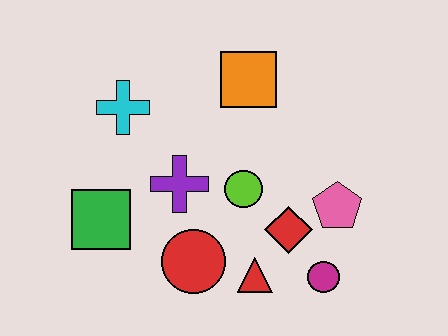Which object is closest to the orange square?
The lime circle is closest to the orange square.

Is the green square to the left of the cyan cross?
Yes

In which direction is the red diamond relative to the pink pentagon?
The red diamond is to the left of the pink pentagon.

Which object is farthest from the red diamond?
The cyan cross is farthest from the red diamond.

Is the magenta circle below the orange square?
Yes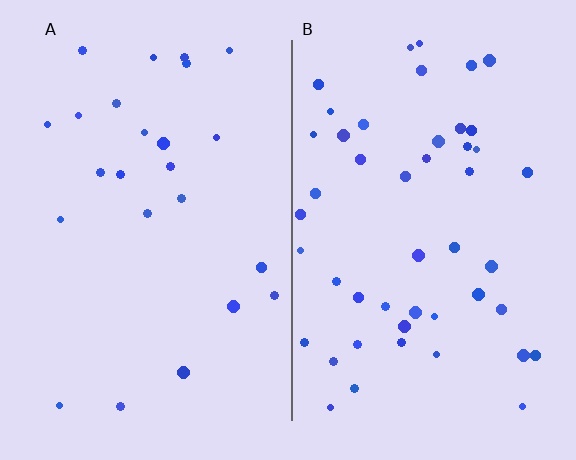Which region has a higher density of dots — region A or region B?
B (the right).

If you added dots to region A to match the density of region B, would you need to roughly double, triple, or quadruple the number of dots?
Approximately double.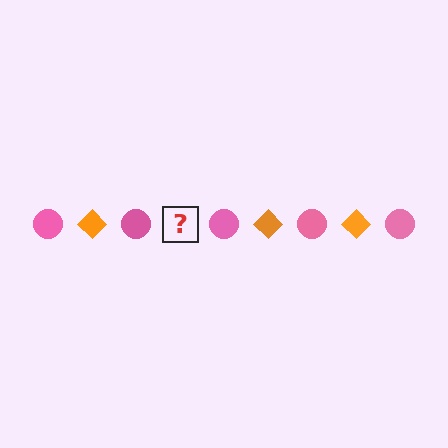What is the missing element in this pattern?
The missing element is an orange diamond.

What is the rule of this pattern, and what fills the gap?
The rule is that the pattern alternates between pink circle and orange diamond. The gap should be filled with an orange diamond.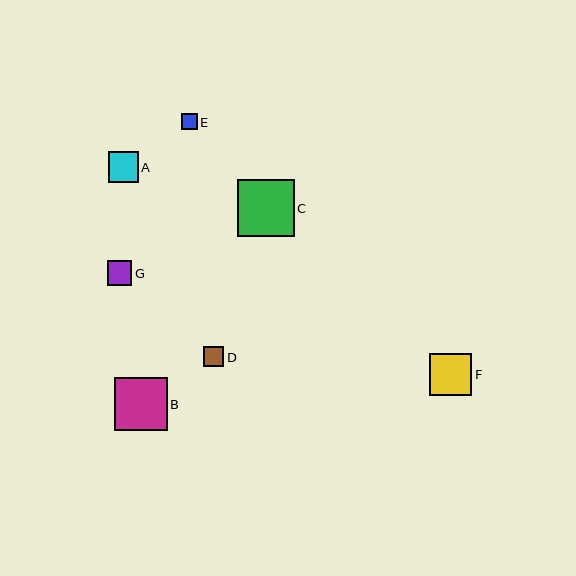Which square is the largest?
Square C is the largest with a size of approximately 57 pixels.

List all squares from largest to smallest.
From largest to smallest: C, B, F, A, G, D, E.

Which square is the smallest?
Square E is the smallest with a size of approximately 16 pixels.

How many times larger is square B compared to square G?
Square B is approximately 2.2 times the size of square G.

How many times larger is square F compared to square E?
Square F is approximately 2.6 times the size of square E.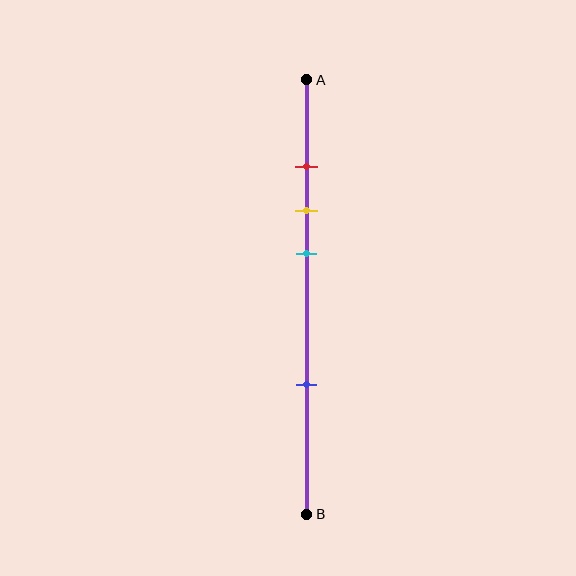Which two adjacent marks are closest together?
The red and yellow marks are the closest adjacent pair.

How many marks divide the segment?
There are 4 marks dividing the segment.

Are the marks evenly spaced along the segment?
No, the marks are not evenly spaced.